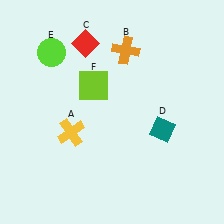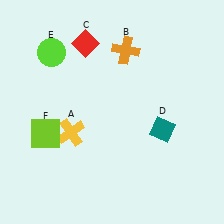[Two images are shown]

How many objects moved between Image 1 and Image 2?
1 object moved between the two images.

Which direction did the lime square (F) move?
The lime square (F) moved down.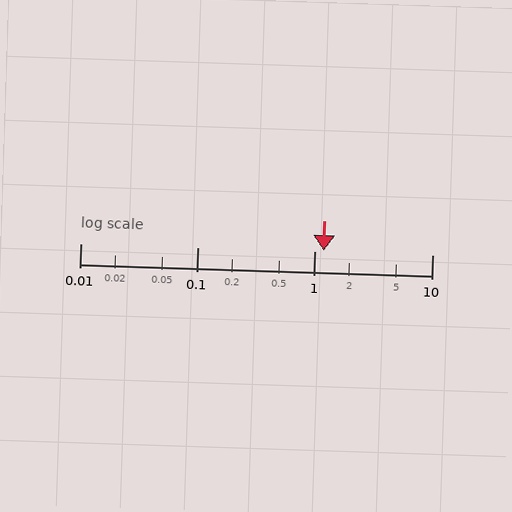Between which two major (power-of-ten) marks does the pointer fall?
The pointer is between 1 and 10.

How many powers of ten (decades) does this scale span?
The scale spans 3 decades, from 0.01 to 10.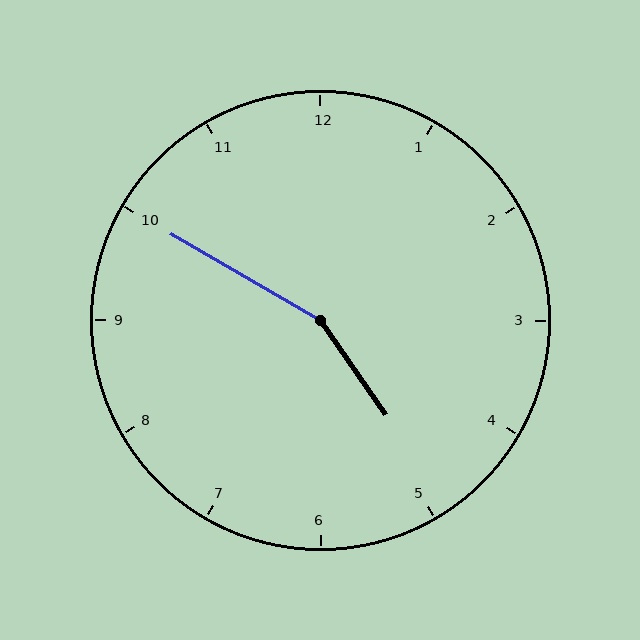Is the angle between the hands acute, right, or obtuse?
It is obtuse.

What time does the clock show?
4:50.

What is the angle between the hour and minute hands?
Approximately 155 degrees.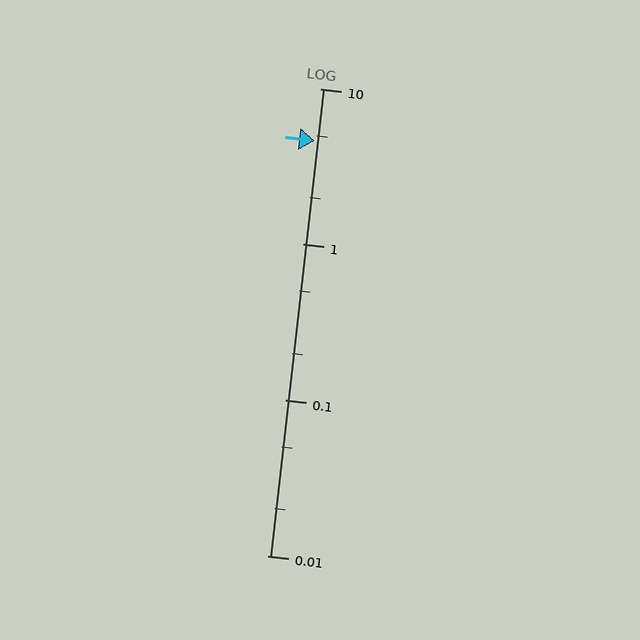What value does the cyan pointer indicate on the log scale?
The pointer indicates approximately 4.6.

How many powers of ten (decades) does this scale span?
The scale spans 3 decades, from 0.01 to 10.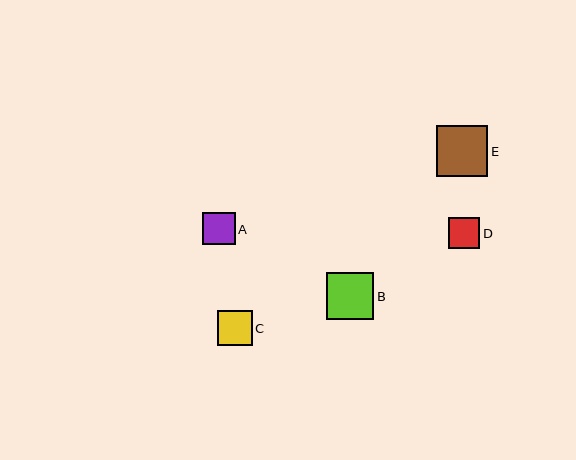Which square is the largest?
Square E is the largest with a size of approximately 51 pixels.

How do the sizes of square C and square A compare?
Square C and square A are approximately the same size.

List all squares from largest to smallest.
From largest to smallest: E, B, C, A, D.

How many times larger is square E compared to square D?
Square E is approximately 1.6 times the size of square D.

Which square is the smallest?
Square D is the smallest with a size of approximately 31 pixels.